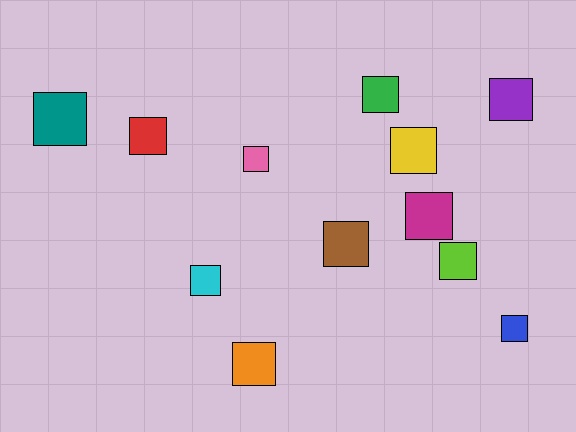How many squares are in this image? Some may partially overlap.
There are 12 squares.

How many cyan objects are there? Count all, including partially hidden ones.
There is 1 cyan object.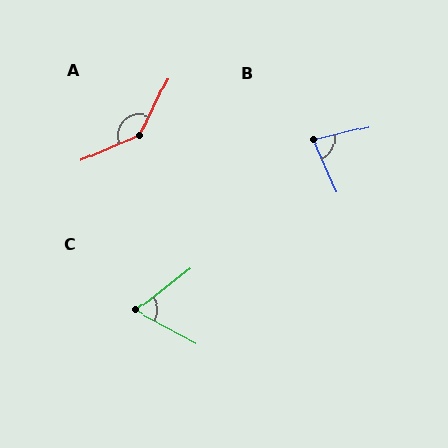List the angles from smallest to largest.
C (66°), B (80°), A (139°).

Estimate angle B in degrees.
Approximately 80 degrees.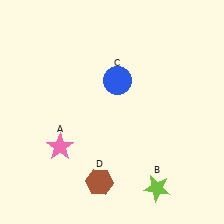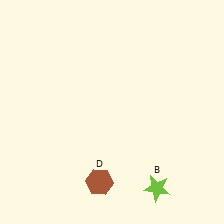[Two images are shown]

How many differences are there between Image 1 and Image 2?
There are 2 differences between the two images.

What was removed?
The blue circle (C), the pink star (A) were removed in Image 2.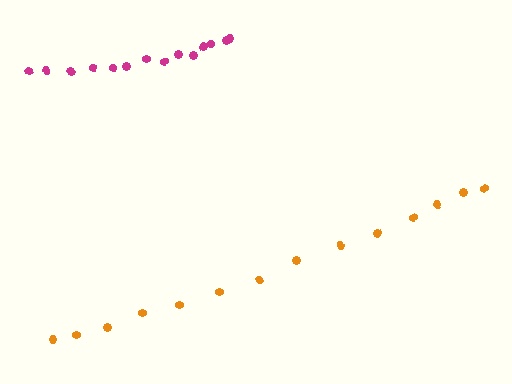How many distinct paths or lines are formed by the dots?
There are 2 distinct paths.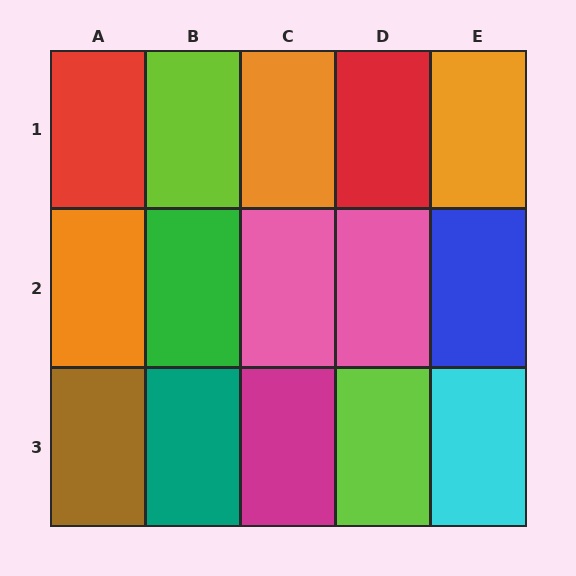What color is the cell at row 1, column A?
Red.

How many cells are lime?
2 cells are lime.